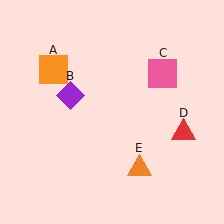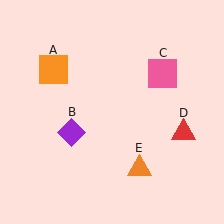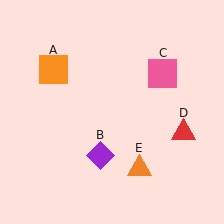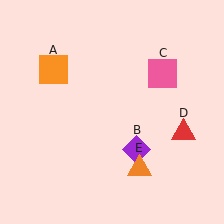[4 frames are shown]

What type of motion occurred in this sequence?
The purple diamond (object B) rotated counterclockwise around the center of the scene.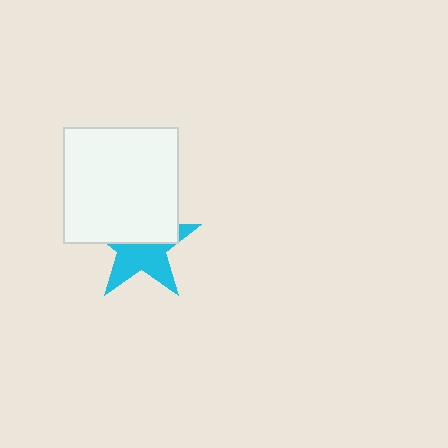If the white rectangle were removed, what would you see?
You would see the complete cyan star.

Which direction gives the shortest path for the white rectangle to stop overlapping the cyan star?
Moving up gives the shortest separation.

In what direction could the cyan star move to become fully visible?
The cyan star could move down. That would shift it out from behind the white rectangle entirely.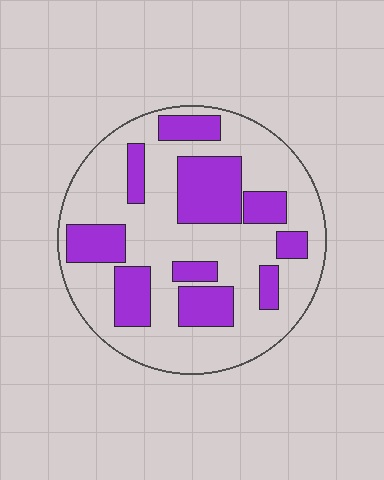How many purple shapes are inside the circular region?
10.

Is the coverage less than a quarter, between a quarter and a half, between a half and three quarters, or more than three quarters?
Between a quarter and a half.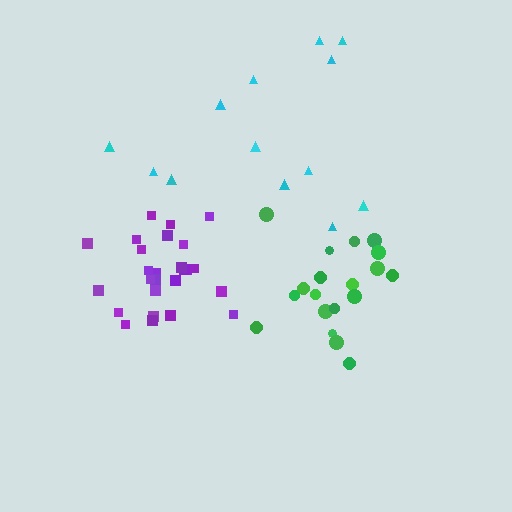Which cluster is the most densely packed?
Purple.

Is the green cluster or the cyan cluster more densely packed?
Green.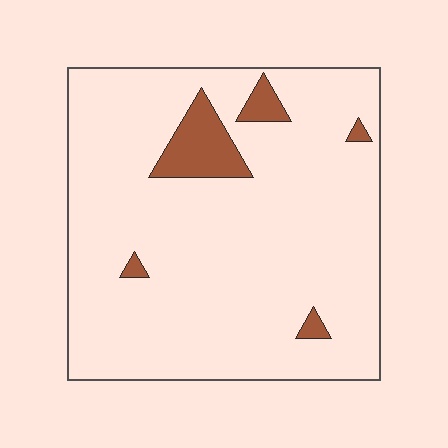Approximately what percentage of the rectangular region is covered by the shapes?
Approximately 10%.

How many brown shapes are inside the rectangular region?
5.